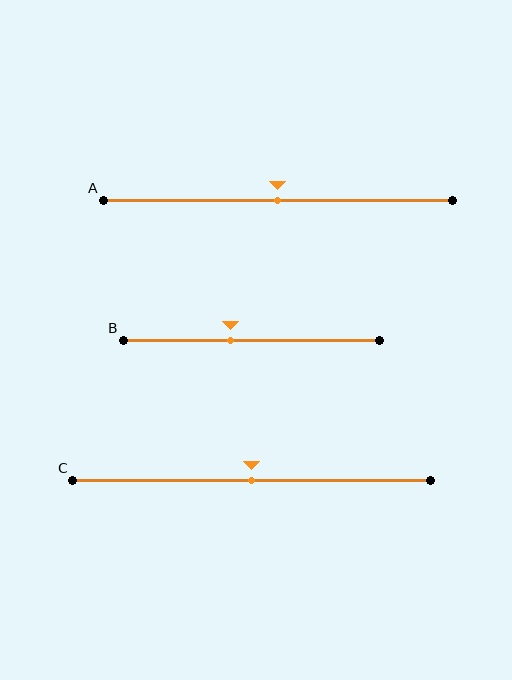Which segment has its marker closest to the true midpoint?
Segment A has its marker closest to the true midpoint.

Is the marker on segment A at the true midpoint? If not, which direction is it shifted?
Yes, the marker on segment A is at the true midpoint.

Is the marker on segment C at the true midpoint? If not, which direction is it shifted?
Yes, the marker on segment C is at the true midpoint.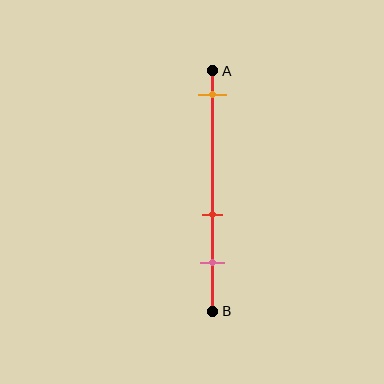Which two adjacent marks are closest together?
The red and pink marks are the closest adjacent pair.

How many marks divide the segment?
There are 3 marks dividing the segment.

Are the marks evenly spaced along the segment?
No, the marks are not evenly spaced.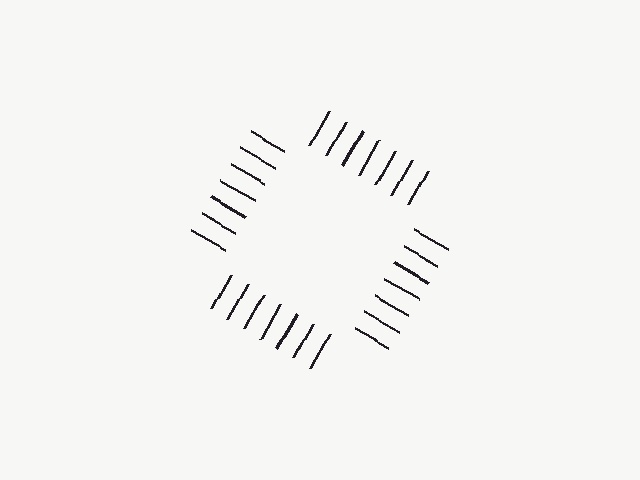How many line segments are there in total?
28 — 7 along each of the 4 edges.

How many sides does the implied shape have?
4 sides — the line-ends trace a square.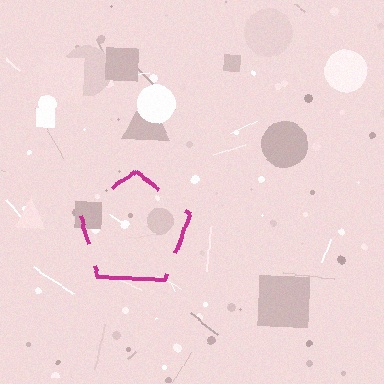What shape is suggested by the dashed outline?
The dashed outline suggests a pentagon.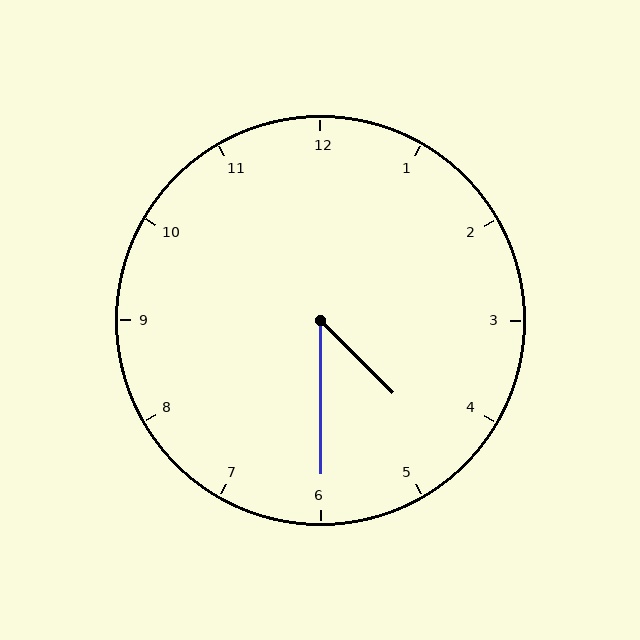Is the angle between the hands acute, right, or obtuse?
It is acute.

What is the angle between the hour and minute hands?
Approximately 45 degrees.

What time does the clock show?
4:30.